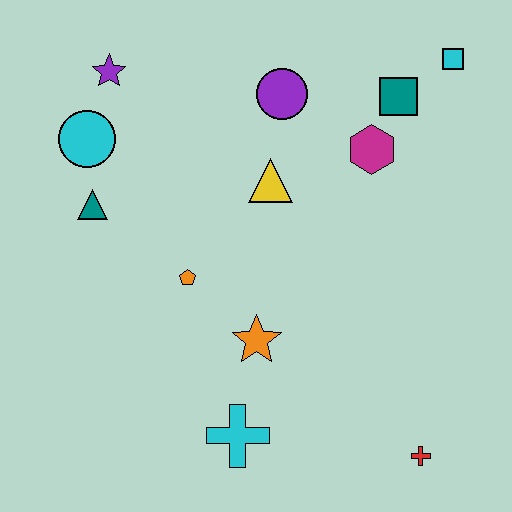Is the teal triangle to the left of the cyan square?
Yes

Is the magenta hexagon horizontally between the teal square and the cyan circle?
Yes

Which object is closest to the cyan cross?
The orange star is closest to the cyan cross.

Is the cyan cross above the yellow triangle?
No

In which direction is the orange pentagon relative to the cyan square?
The orange pentagon is to the left of the cyan square.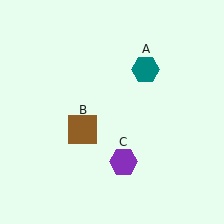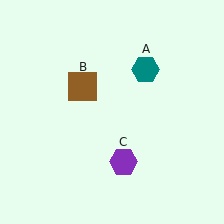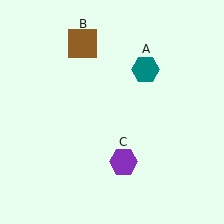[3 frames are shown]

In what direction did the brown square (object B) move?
The brown square (object B) moved up.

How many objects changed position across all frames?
1 object changed position: brown square (object B).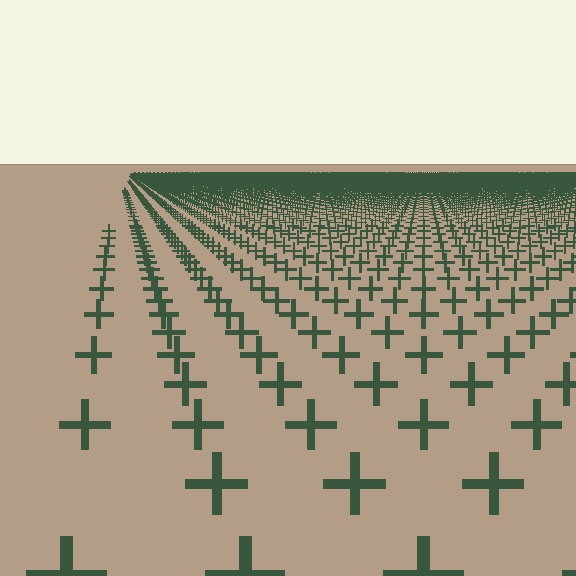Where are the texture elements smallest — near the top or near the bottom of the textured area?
Near the top.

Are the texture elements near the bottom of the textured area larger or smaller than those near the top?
Larger. Near the bottom, elements are closer to the viewer and appear at a bigger on-screen size.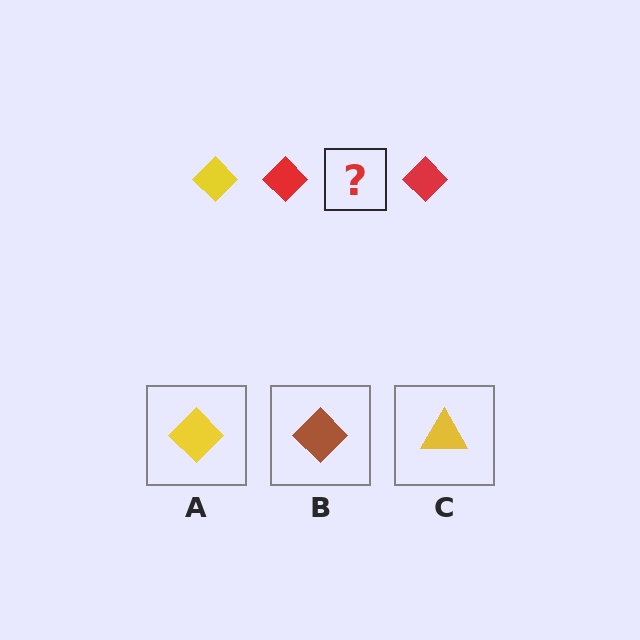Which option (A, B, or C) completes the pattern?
A.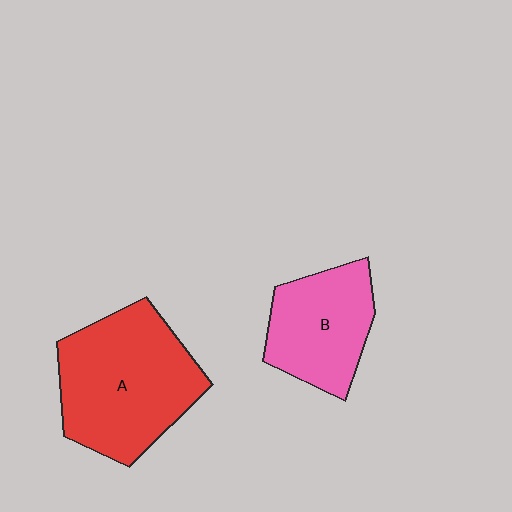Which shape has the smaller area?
Shape B (pink).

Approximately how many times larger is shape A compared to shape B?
Approximately 1.5 times.